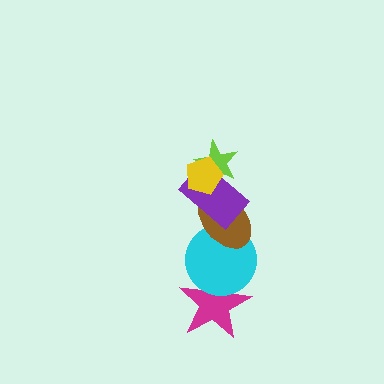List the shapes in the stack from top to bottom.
From top to bottom: the yellow pentagon, the lime star, the purple rectangle, the brown ellipse, the cyan circle, the magenta star.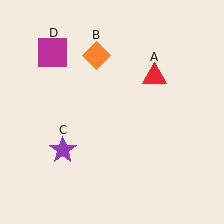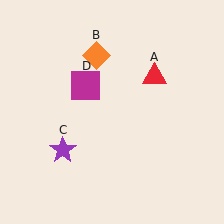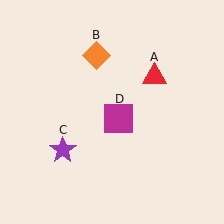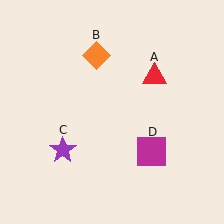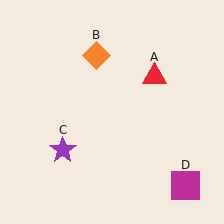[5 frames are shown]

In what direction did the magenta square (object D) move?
The magenta square (object D) moved down and to the right.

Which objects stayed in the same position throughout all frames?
Red triangle (object A) and orange diamond (object B) and purple star (object C) remained stationary.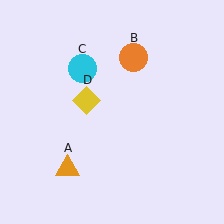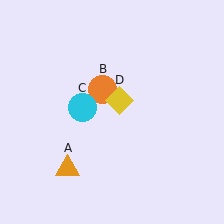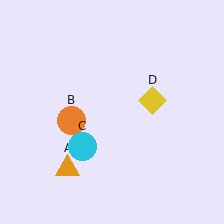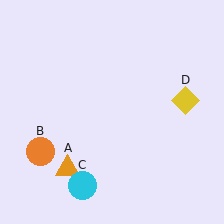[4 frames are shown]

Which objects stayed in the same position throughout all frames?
Orange triangle (object A) remained stationary.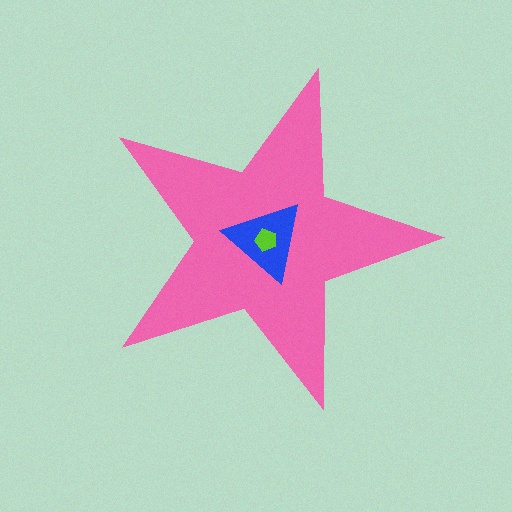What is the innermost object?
The lime pentagon.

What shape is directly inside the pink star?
The blue triangle.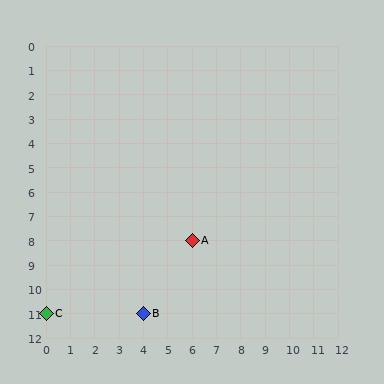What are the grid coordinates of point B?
Point B is at grid coordinates (4, 11).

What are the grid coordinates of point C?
Point C is at grid coordinates (0, 11).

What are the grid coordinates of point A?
Point A is at grid coordinates (6, 8).